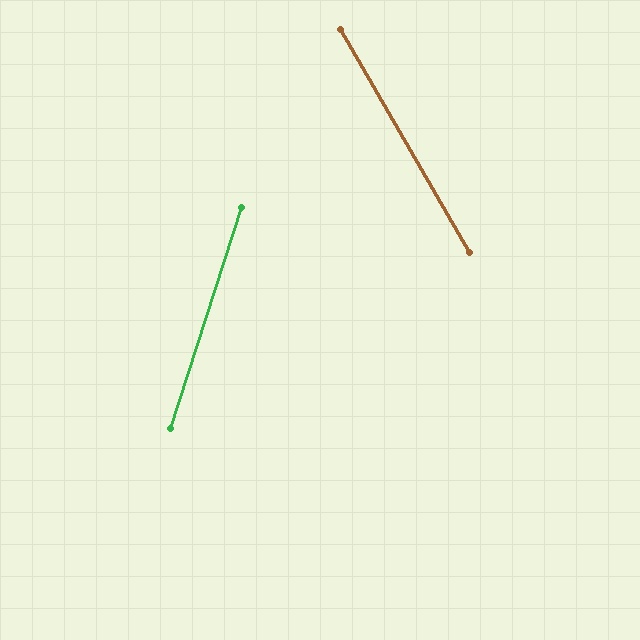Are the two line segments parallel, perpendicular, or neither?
Neither parallel nor perpendicular — they differ by about 48°.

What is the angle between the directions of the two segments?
Approximately 48 degrees.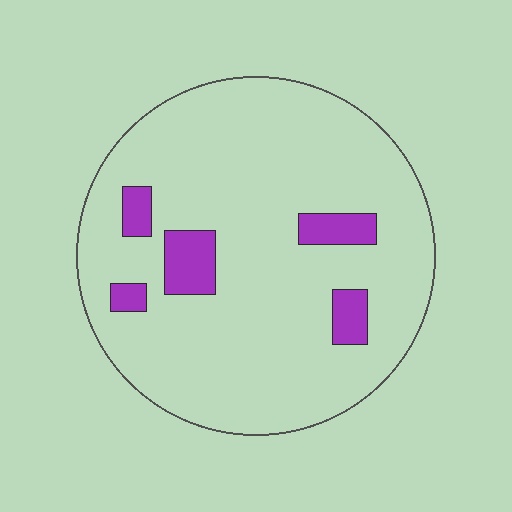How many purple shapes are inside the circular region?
5.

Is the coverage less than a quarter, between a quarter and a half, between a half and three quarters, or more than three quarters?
Less than a quarter.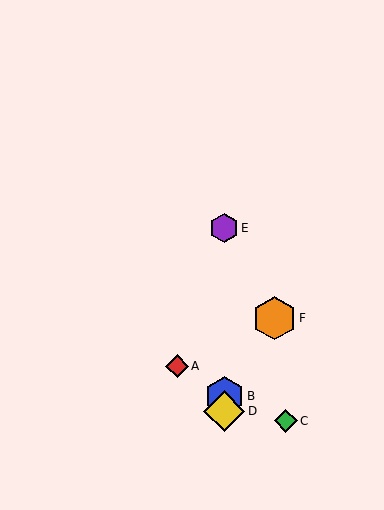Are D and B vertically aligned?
Yes, both are at x≈224.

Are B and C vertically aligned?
No, B is at x≈224 and C is at x≈286.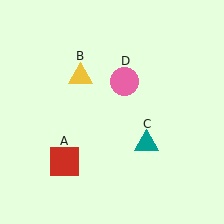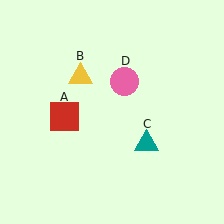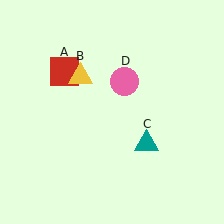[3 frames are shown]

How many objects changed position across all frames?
1 object changed position: red square (object A).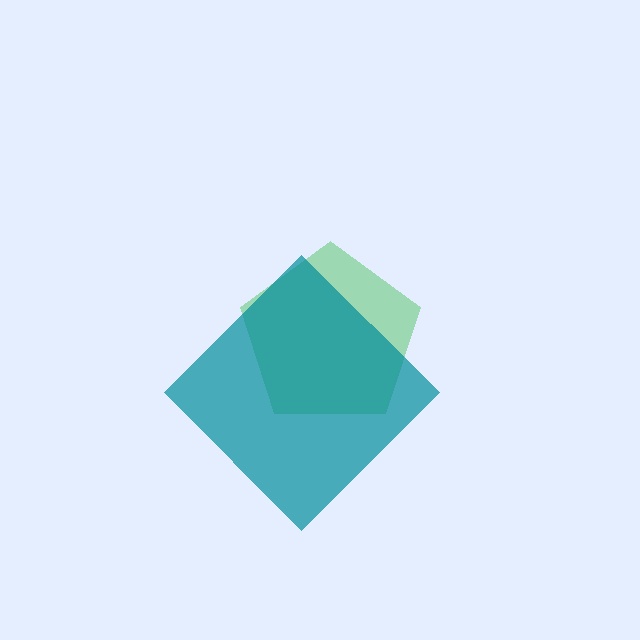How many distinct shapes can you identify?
There are 2 distinct shapes: a green pentagon, a teal diamond.